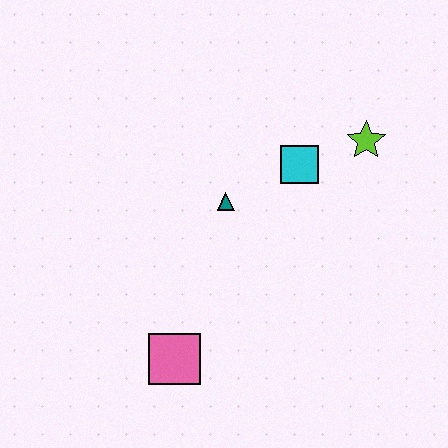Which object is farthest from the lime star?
The pink square is farthest from the lime star.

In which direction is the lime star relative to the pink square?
The lime star is above the pink square.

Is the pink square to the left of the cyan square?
Yes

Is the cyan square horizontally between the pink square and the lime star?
Yes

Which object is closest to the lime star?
The cyan square is closest to the lime star.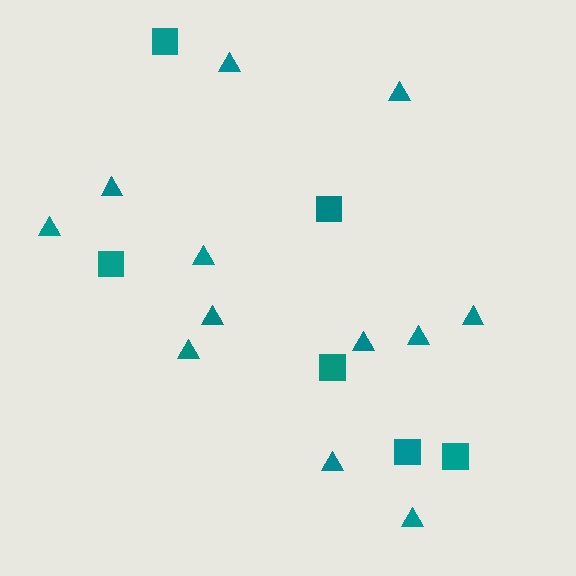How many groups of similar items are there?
There are 2 groups: one group of triangles (12) and one group of squares (6).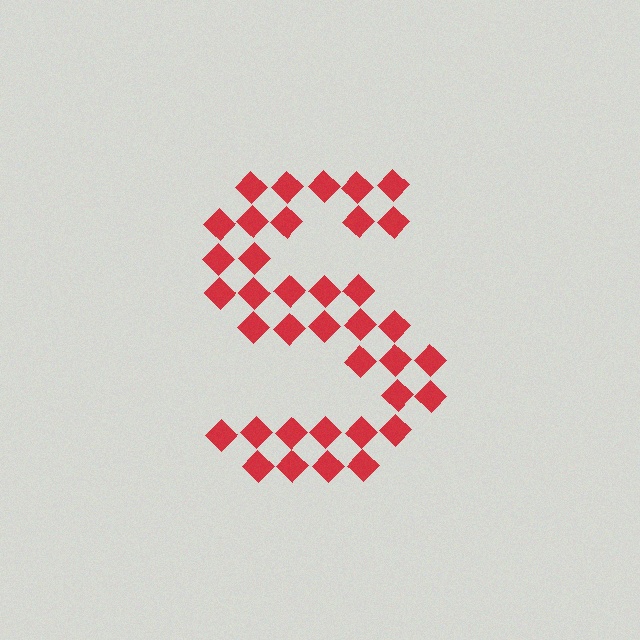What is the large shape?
The large shape is the letter S.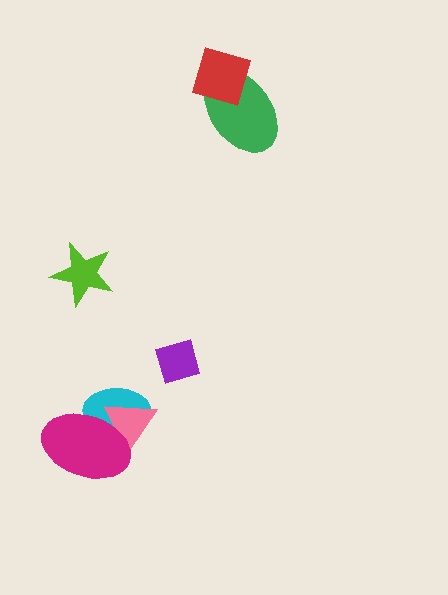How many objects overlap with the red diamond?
1 object overlaps with the red diamond.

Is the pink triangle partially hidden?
Yes, it is partially covered by another shape.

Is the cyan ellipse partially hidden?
Yes, it is partially covered by another shape.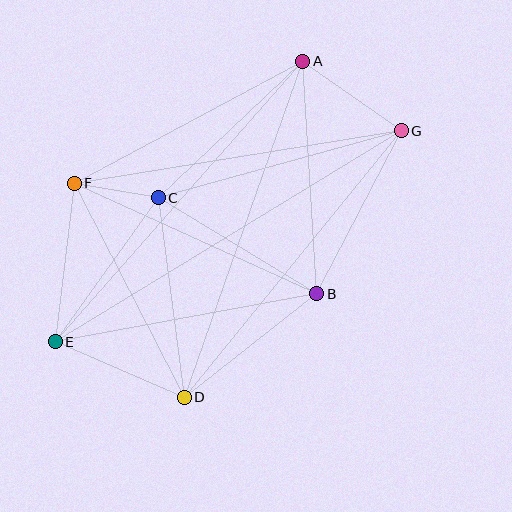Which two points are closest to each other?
Points C and F are closest to each other.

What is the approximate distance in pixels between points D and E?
The distance between D and E is approximately 140 pixels.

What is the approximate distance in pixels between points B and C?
The distance between B and C is approximately 185 pixels.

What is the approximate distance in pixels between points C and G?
The distance between C and G is approximately 252 pixels.